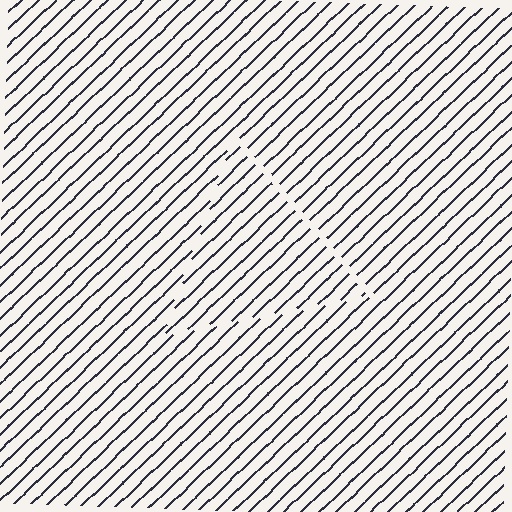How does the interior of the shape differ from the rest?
The interior of the shape contains the same grating, shifted by half a period — the contour is defined by the phase discontinuity where line-ends from the inner and outer gratings abut.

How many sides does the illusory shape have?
3 sides — the line-ends trace a triangle.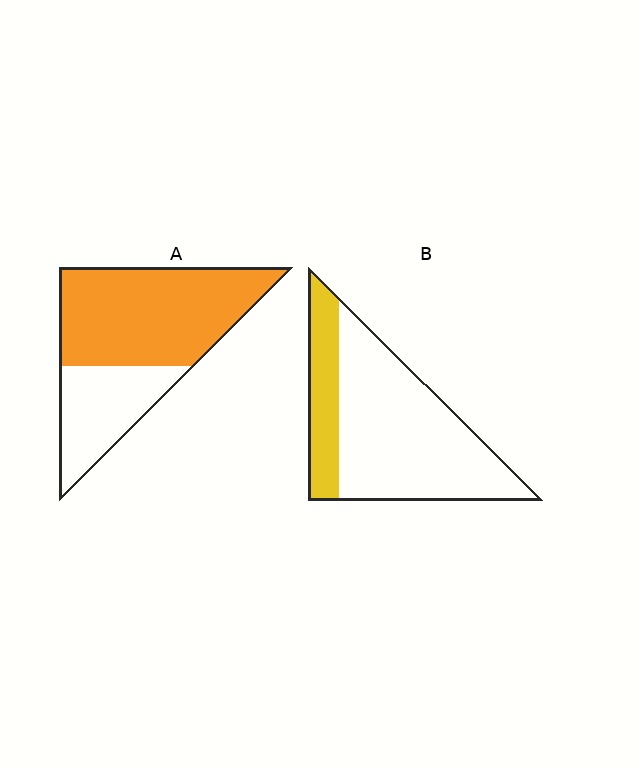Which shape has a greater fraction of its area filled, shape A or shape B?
Shape A.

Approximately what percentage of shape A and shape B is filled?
A is approximately 65% and B is approximately 25%.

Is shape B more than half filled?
No.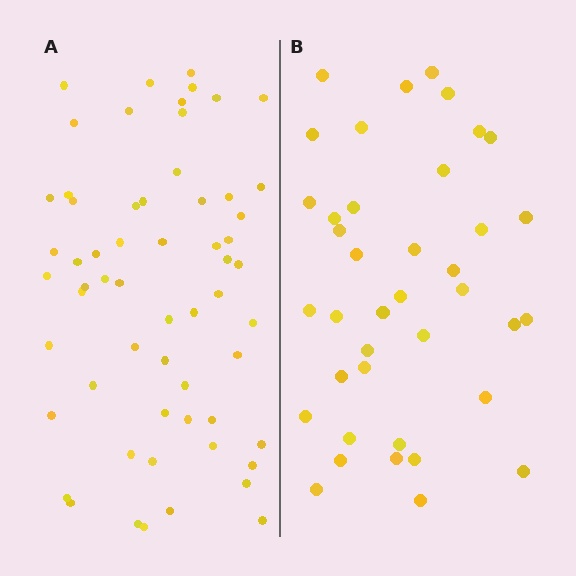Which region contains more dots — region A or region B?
Region A (the left region) has more dots.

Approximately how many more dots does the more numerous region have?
Region A has approximately 20 more dots than region B.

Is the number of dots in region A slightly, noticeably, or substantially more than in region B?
Region A has substantially more. The ratio is roughly 1.5 to 1.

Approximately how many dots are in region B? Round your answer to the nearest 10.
About 40 dots. (The exact count is 39, which rounds to 40.)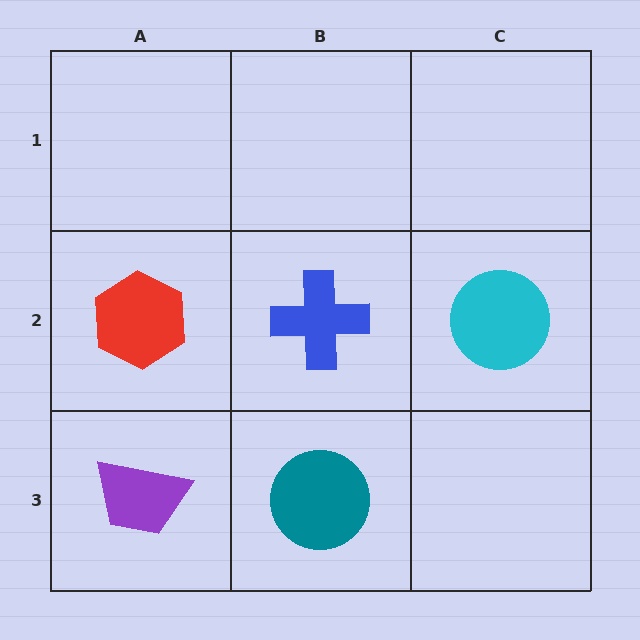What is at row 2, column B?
A blue cross.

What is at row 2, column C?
A cyan circle.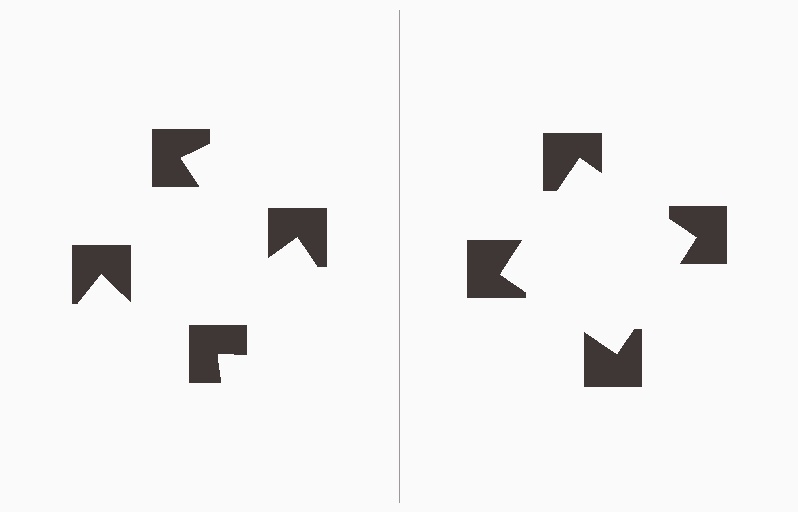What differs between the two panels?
The notched squares are positioned identically on both sides; only the wedge orientations differ. On the right they align to a square; on the left they are misaligned.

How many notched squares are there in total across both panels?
8 — 4 on each side.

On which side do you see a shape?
An illusory square appears on the right side. On the left side the wedge cuts are rotated, so no coherent shape forms.